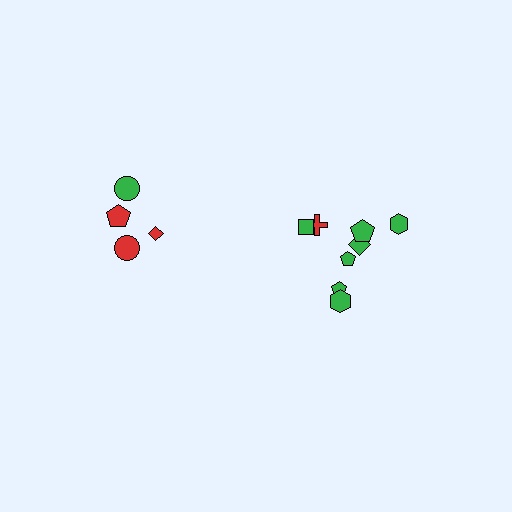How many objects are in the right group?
There are 8 objects.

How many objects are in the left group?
There are 4 objects.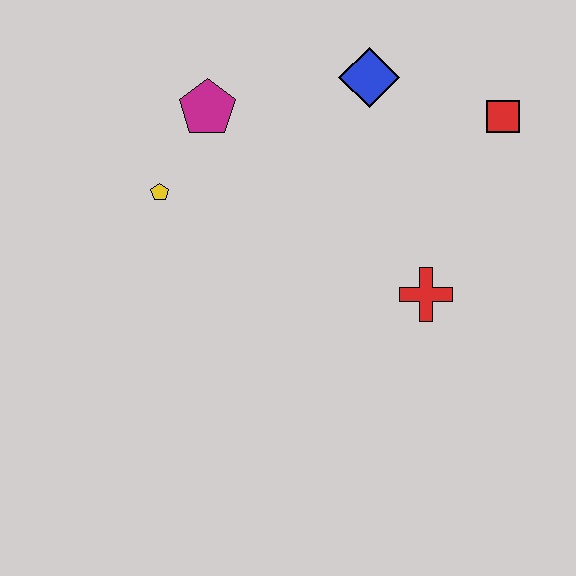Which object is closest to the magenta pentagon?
The yellow pentagon is closest to the magenta pentagon.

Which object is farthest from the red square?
The yellow pentagon is farthest from the red square.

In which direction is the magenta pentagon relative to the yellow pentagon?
The magenta pentagon is above the yellow pentagon.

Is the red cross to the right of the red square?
No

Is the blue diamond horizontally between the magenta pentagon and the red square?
Yes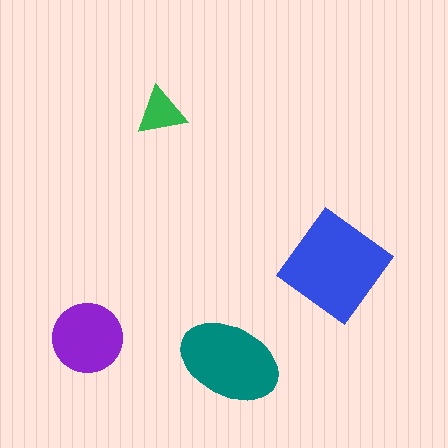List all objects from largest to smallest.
The blue diamond, the teal ellipse, the purple circle, the green triangle.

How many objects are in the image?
There are 4 objects in the image.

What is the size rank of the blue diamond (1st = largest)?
1st.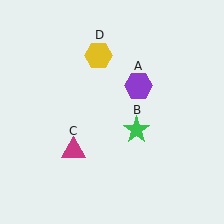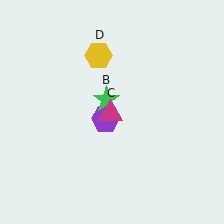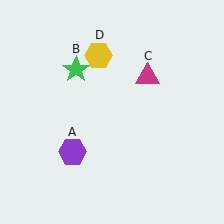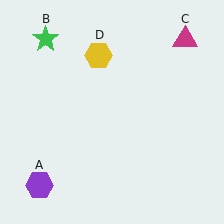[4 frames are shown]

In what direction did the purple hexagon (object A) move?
The purple hexagon (object A) moved down and to the left.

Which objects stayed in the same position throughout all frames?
Yellow hexagon (object D) remained stationary.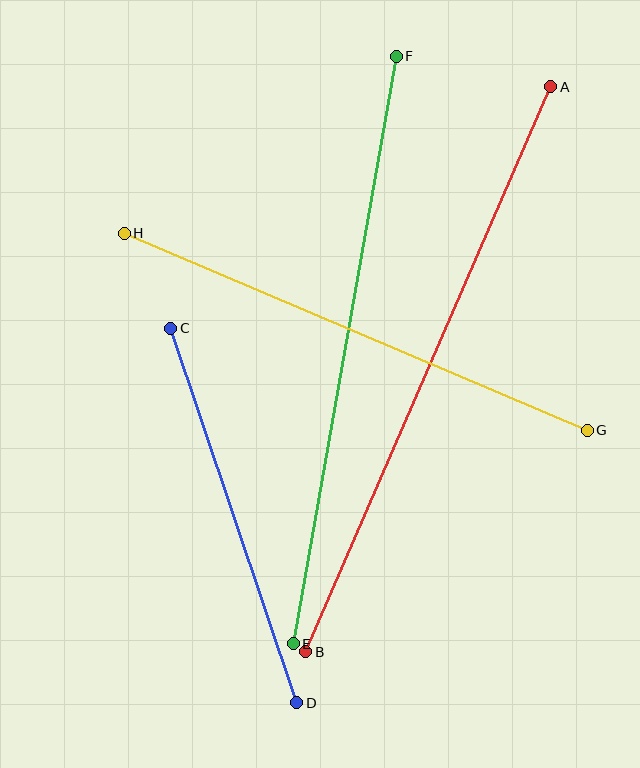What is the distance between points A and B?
The distance is approximately 616 pixels.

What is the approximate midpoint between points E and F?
The midpoint is at approximately (345, 350) pixels.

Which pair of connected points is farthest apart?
Points A and B are farthest apart.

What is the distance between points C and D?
The distance is approximately 395 pixels.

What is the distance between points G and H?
The distance is approximately 503 pixels.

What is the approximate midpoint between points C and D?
The midpoint is at approximately (234, 516) pixels.